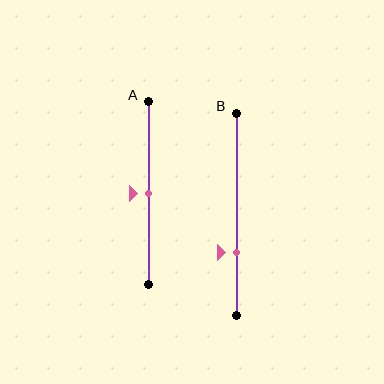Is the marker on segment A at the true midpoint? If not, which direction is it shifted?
Yes, the marker on segment A is at the true midpoint.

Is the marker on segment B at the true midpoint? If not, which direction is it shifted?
No, the marker on segment B is shifted downward by about 19% of the segment length.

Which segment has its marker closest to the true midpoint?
Segment A has its marker closest to the true midpoint.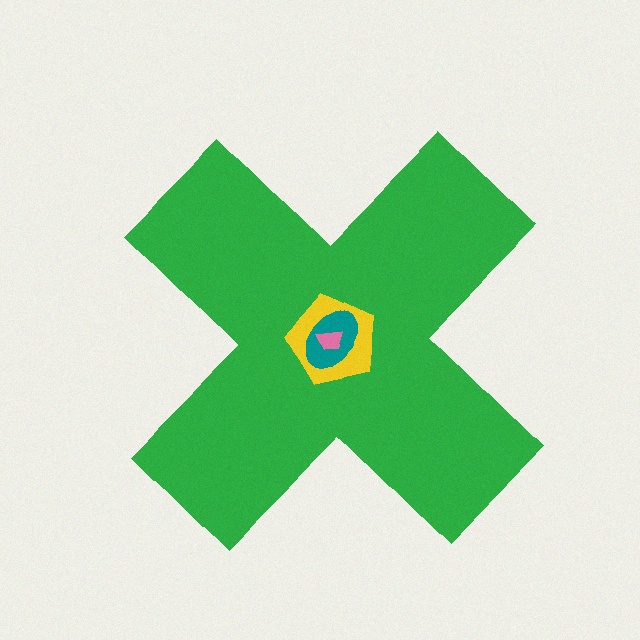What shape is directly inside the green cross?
The yellow pentagon.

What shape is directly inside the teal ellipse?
The pink trapezoid.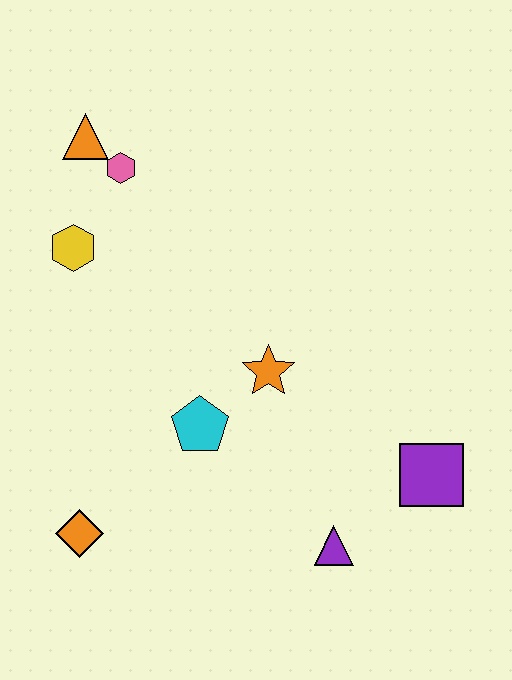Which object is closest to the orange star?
The cyan pentagon is closest to the orange star.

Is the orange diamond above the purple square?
No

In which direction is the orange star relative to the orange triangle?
The orange star is below the orange triangle.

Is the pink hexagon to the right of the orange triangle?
Yes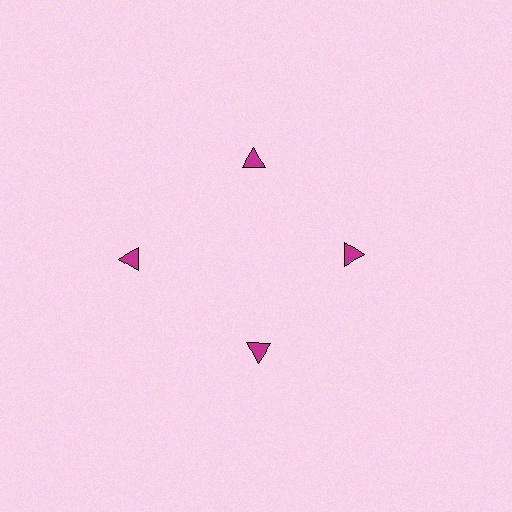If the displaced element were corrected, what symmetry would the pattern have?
It would have 4-fold rotational symmetry — the pattern would map onto itself every 90 degrees.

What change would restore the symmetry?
The symmetry would be restored by moving it inward, back onto the ring so that all 4 triangles sit at equal angles and equal distance from the center.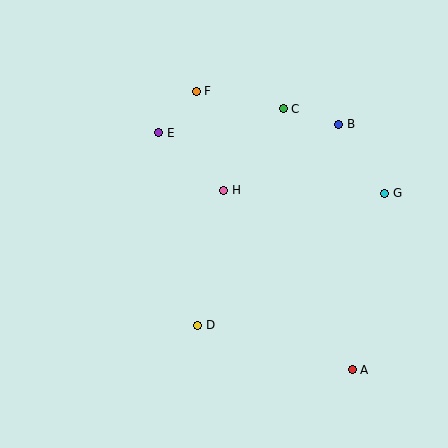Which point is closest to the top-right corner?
Point B is closest to the top-right corner.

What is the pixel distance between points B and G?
The distance between B and G is 83 pixels.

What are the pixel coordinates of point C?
Point C is at (283, 109).